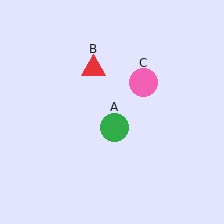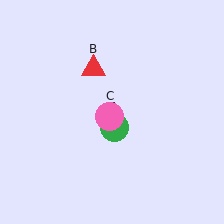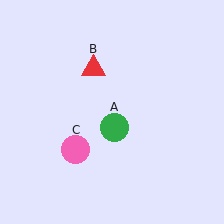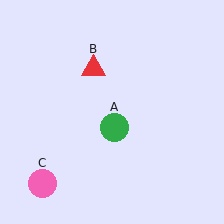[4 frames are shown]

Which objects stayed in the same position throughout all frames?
Green circle (object A) and red triangle (object B) remained stationary.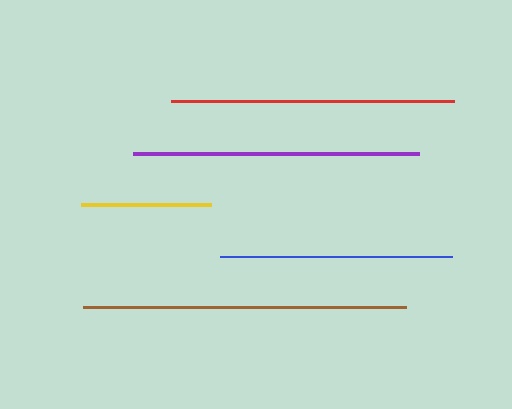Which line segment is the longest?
The brown line is the longest at approximately 323 pixels.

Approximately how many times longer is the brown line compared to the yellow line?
The brown line is approximately 2.5 times the length of the yellow line.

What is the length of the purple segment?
The purple segment is approximately 287 pixels long.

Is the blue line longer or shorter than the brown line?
The brown line is longer than the blue line.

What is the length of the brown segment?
The brown segment is approximately 323 pixels long.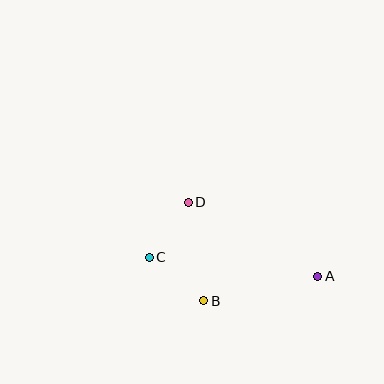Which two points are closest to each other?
Points C and D are closest to each other.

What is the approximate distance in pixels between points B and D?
The distance between B and D is approximately 100 pixels.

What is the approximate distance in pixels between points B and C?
The distance between B and C is approximately 70 pixels.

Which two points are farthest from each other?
Points A and C are farthest from each other.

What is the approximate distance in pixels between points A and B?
The distance between A and B is approximately 116 pixels.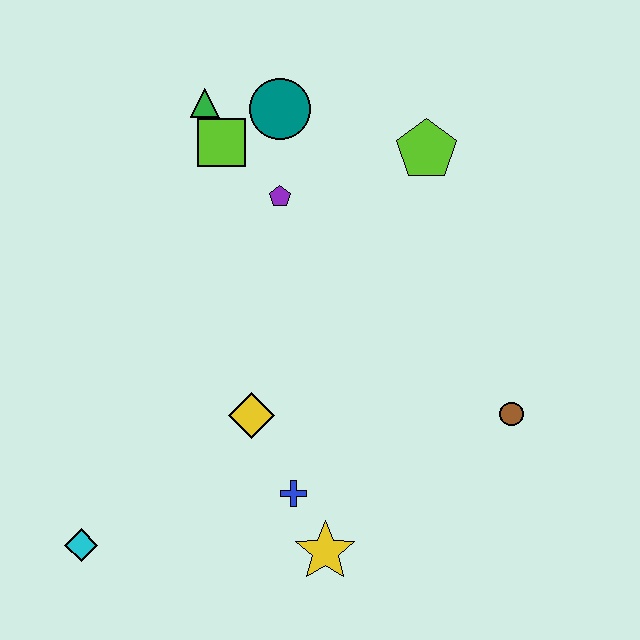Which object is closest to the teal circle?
The lime square is closest to the teal circle.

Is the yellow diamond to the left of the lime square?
No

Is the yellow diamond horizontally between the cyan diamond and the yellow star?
Yes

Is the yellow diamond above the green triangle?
No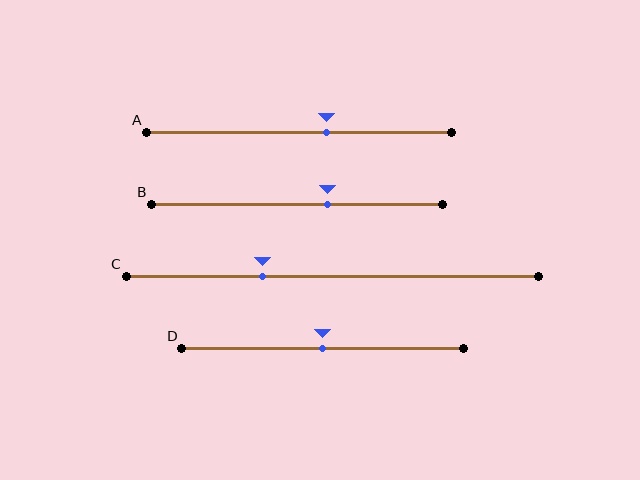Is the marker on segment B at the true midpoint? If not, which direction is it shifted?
No, the marker on segment B is shifted to the right by about 11% of the segment length.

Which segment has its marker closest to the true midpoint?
Segment D has its marker closest to the true midpoint.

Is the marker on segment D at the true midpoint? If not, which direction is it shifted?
Yes, the marker on segment D is at the true midpoint.